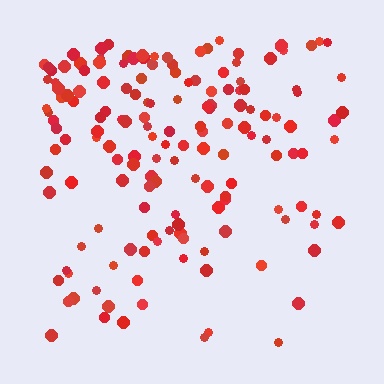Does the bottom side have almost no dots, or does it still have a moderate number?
Still a moderate number, just noticeably fewer than the top.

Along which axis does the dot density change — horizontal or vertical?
Vertical.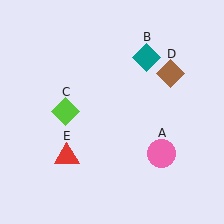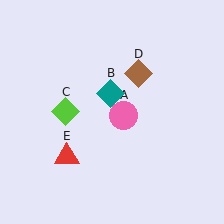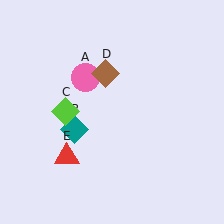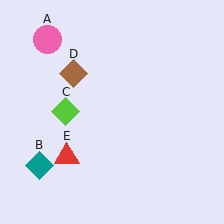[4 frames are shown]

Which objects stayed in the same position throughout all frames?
Lime diamond (object C) and red triangle (object E) remained stationary.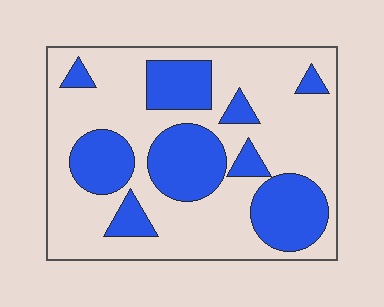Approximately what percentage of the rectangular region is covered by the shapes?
Approximately 35%.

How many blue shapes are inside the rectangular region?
9.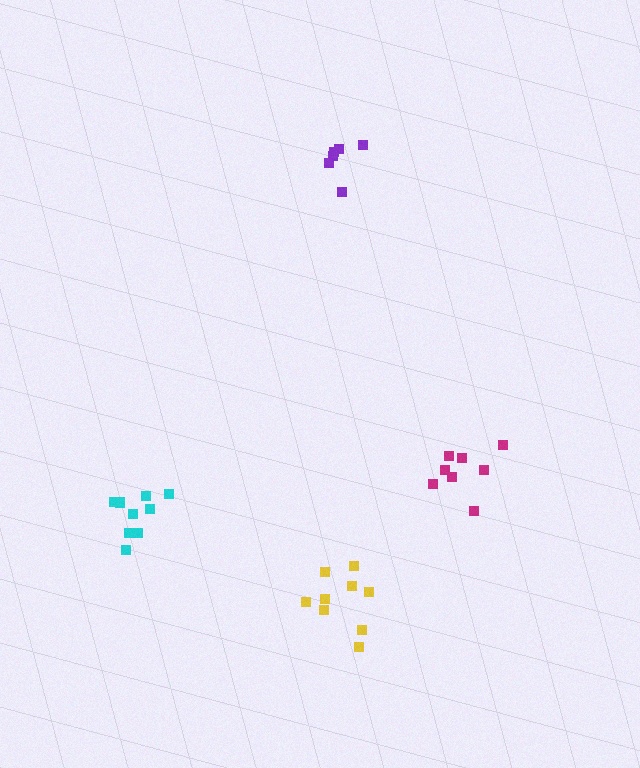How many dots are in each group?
Group 1: 8 dots, Group 2: 6 dots, Group 3: 9 dots, Group 4: 9 dots (32 total).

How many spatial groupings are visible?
There are 4 spatial groupings.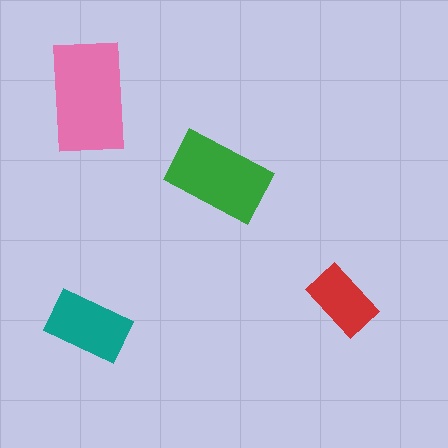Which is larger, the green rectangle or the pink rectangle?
The pink one.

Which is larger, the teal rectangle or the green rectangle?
The green one.